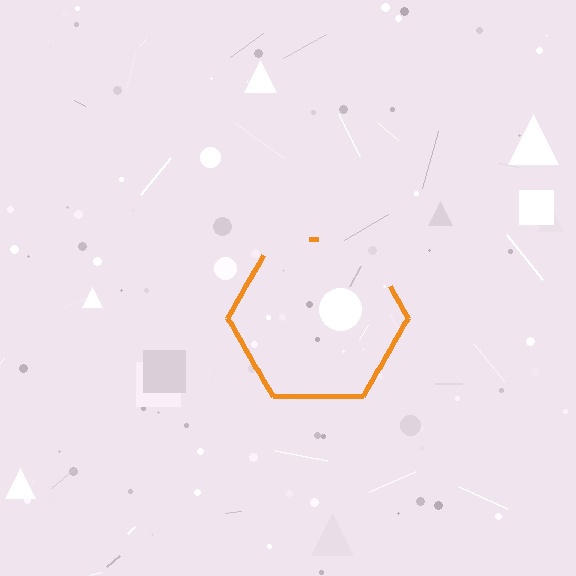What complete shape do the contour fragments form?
The contour fragments form a hexagon.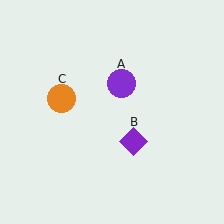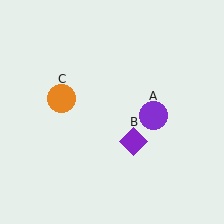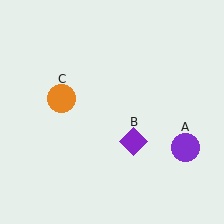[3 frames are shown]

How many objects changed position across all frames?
1 object changed position: purple circle (object A).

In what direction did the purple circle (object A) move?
The purple circle (object A) moved down and to the right.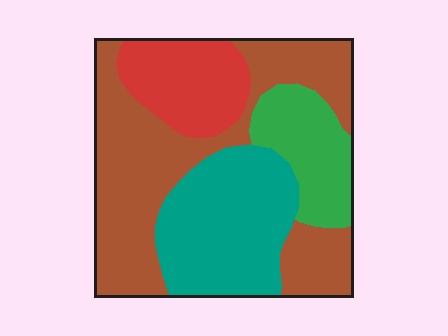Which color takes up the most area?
Brown, at roughly 45%.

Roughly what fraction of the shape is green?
Green takes up about one eighth (1/8) of the shape.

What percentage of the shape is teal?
Teal covers roughly 25% of the shape.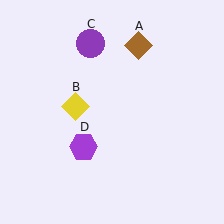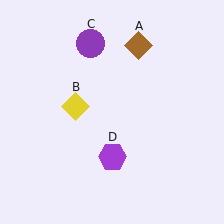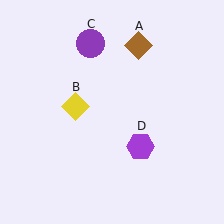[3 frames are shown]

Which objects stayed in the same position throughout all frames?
Brown diamond (object A) and yellow diamond (object B) and purple circle (object C) remained stationary.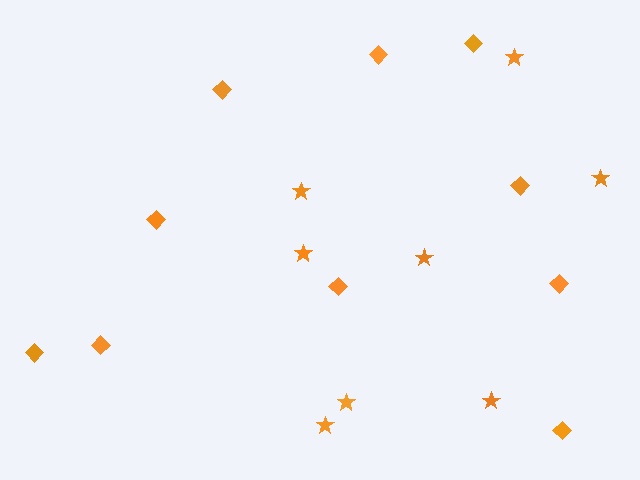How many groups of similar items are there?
There are 2 groups: one group of stars (8) and one group of diamonds (10).